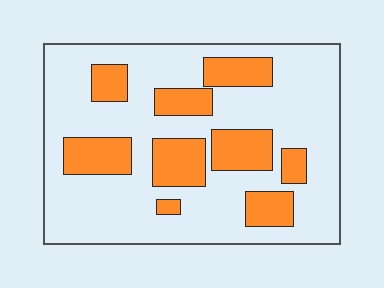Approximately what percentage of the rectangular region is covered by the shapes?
Approximately 25%.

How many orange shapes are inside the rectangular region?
9.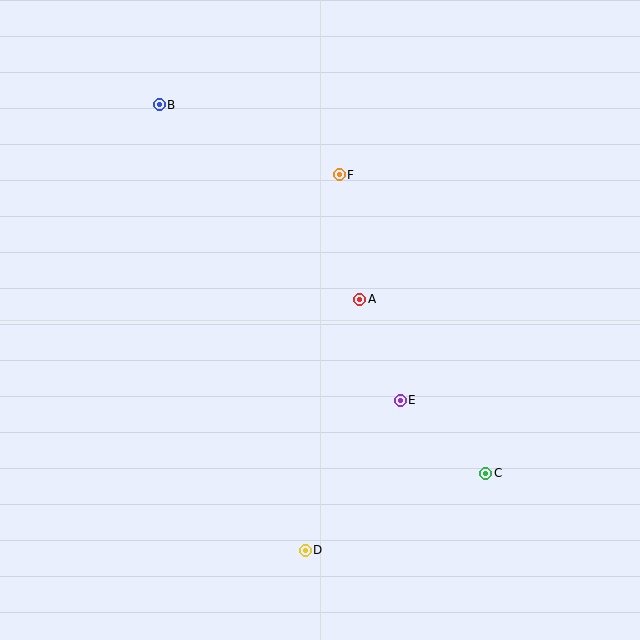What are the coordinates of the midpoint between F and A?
The midpoint between F and A is at (349, 237).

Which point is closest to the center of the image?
Point A at (360, 299) is closest to the center.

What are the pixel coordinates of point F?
Point F is at (339, 175).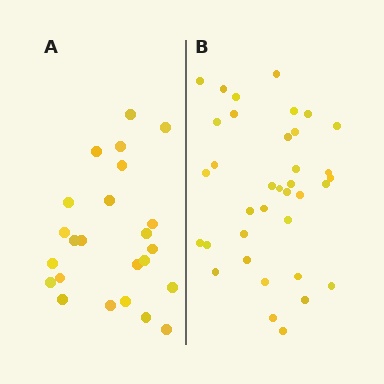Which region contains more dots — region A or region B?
Region B (the right region) has more dots.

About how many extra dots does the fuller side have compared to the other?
Region B has roughly 12 or so more dots than region A.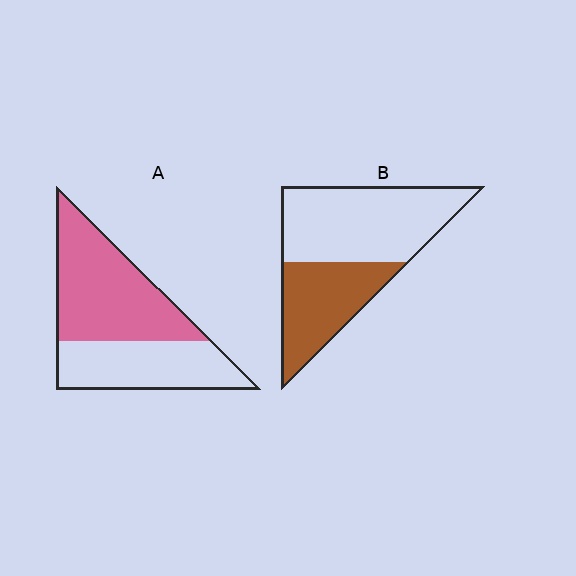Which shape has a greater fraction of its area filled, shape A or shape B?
Shape A.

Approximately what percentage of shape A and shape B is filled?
A is approximately 60% and B is approximately 40%.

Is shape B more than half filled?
No.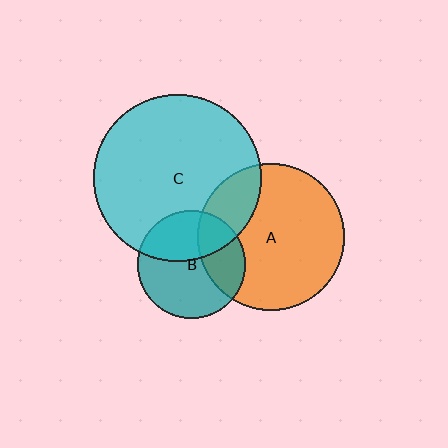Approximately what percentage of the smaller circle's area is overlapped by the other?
Approximately 20%.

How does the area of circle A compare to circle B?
Approximately 1.9 times.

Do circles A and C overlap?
Yes.